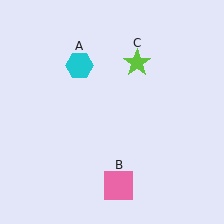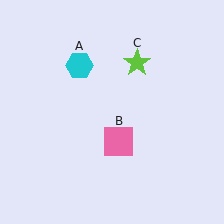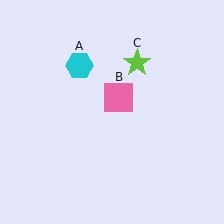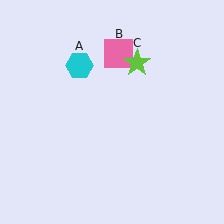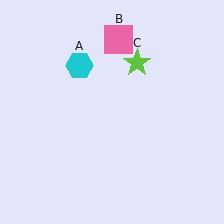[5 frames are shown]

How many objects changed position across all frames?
1 object changed position: pink square (object B).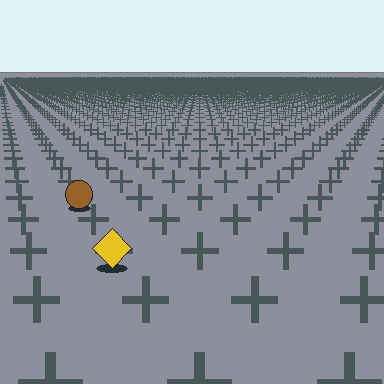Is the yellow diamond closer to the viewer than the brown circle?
Yes. The yellow diamond is closer — you can tell from the texture gradient: the ground texture is coarser near it.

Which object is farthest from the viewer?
The brown circle is farthest from the viewer. It appears smaller and the ground texture around it is denser.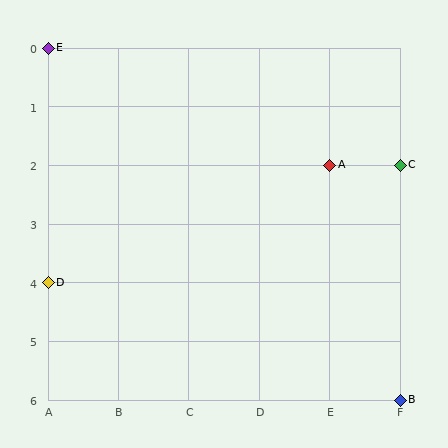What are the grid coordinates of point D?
Point D is at grid coordinates (A, 4).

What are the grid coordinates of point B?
Point B is at grid coordinates (F, 6).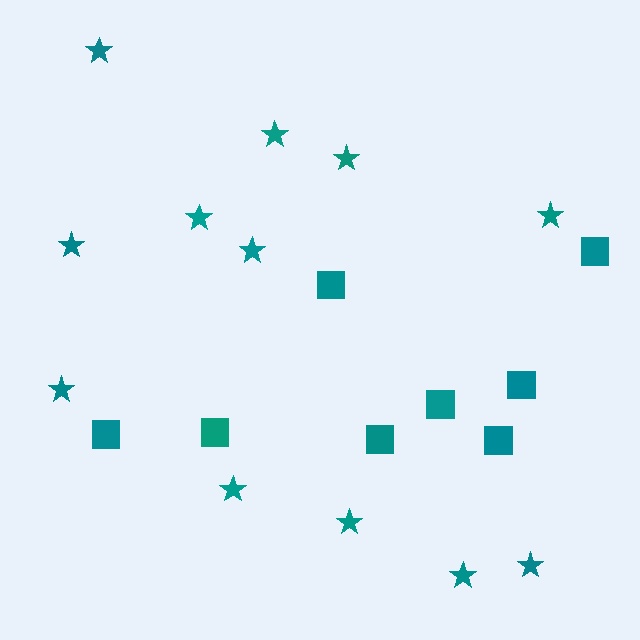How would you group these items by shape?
There are 2 groups: one group of squares (8) and one group of stars (12).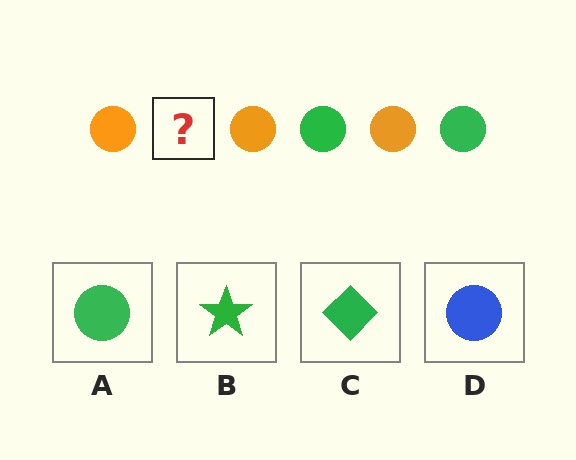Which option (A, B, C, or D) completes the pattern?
A.